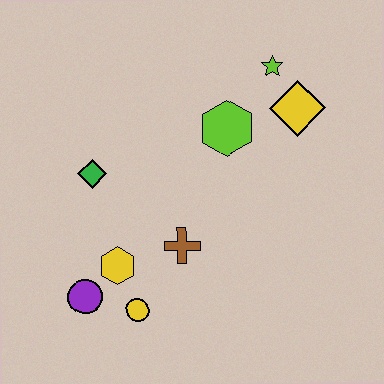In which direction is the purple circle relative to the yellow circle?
The purple circle is to the left of the yellow circle.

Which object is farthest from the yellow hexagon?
The lime star is farthest from the yellow hexagon.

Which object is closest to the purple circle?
The yellow hexagon is closest to the purple circle.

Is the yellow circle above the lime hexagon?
No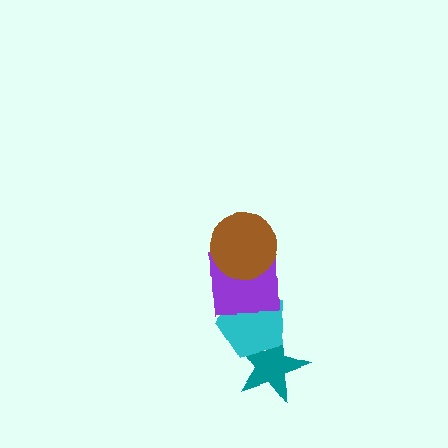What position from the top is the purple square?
The purple square is 2nd from the top.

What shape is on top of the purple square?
The brown circle is on top of the purple square.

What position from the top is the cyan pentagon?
The cyan pentagon is 3rd from the top.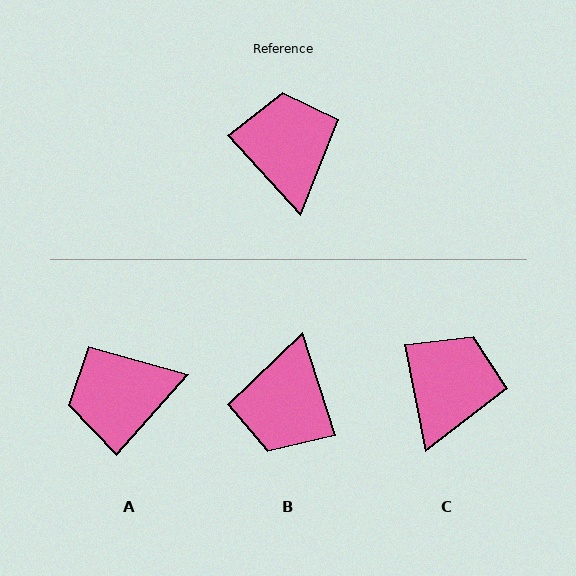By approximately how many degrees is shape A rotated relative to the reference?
Approximately 96 degrees counter-clockwise.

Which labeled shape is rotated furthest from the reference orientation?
B, about 156 degrees away.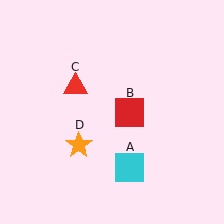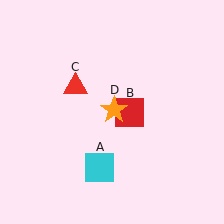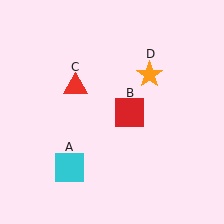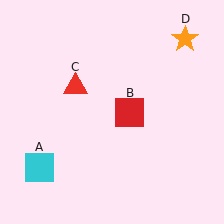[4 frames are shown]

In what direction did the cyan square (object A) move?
The cyan square (object A) moved left.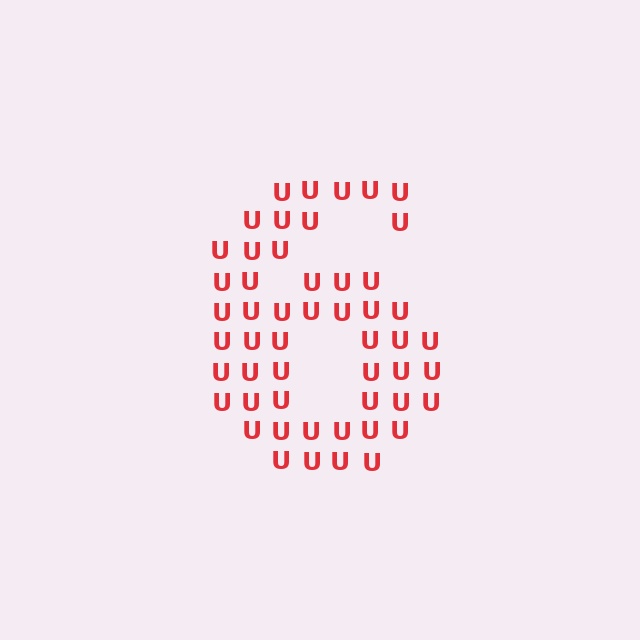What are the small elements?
The small elements are letter U's.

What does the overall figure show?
The overall figure shows the digit 6.